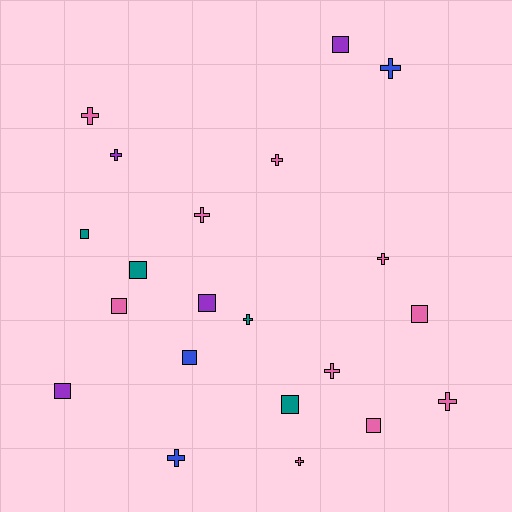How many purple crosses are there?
There is 1 purple cross.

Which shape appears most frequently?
Cross, with 11 objects.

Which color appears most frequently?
Pink, with 10 objects.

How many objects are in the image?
There are 21 objects.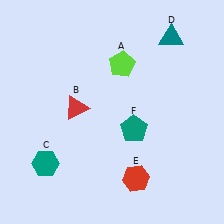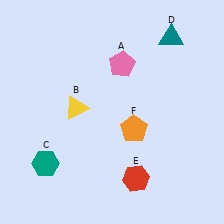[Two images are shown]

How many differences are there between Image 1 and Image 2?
There are 3 differences between the two images.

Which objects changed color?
A changed from lime to pink. B changed from red to yellow. F changed from teal to orange.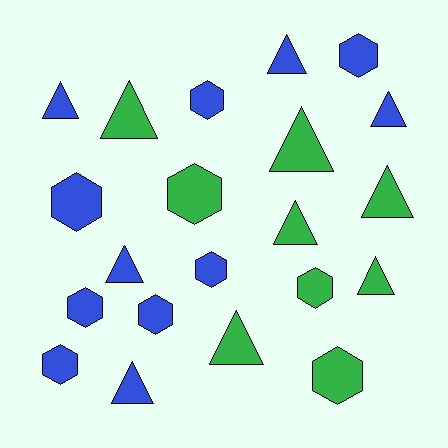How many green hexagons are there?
There are 3 green hexagons.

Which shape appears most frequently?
Triangle, with 11 objects.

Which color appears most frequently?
Blue, with 12 objects.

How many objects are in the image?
There are 21 objects.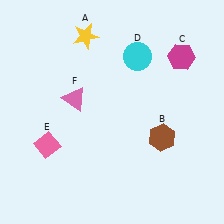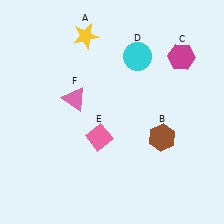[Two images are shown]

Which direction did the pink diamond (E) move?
The pink diamond (E) moved right.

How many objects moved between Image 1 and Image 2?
1 object moved between the two images.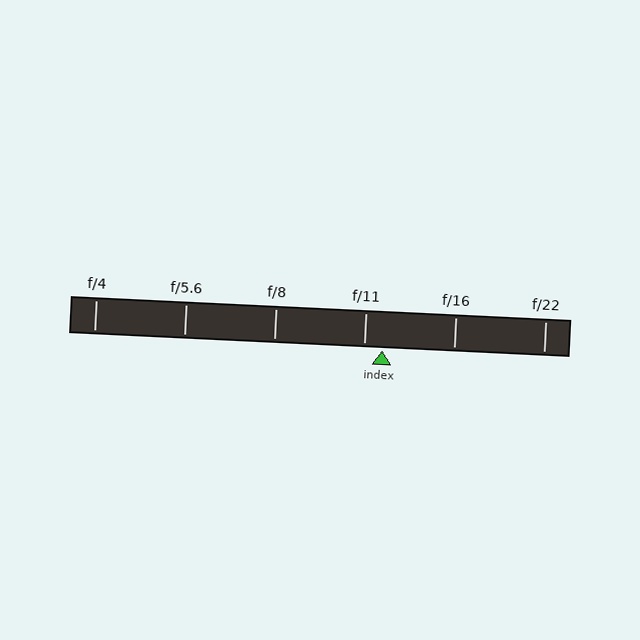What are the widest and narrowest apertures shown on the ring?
The widest aperture shown is f/4 and the narrowest is f/22.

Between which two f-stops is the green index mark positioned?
The index mark is between f/11 and f/16.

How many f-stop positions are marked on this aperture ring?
There are 6 f-stop positions marked.